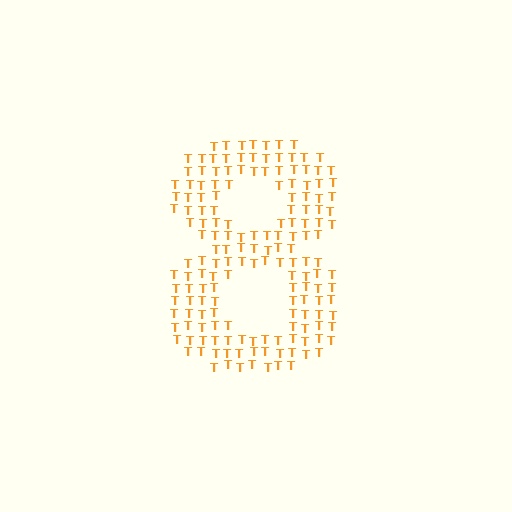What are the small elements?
The small elements are letter T's.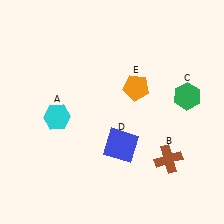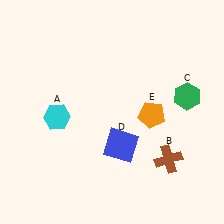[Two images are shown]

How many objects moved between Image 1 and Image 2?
1 object moved between the two images.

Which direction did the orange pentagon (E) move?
The orange pentagon (E) moved down.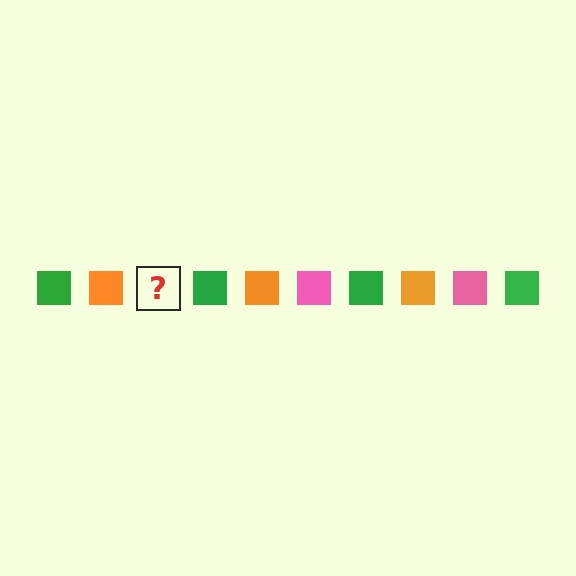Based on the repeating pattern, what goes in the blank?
The blank should be a pink square.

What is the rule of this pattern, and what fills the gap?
The rule is that the pattern cycles through green, orange, pink squares. The gap should be filled with a pink square.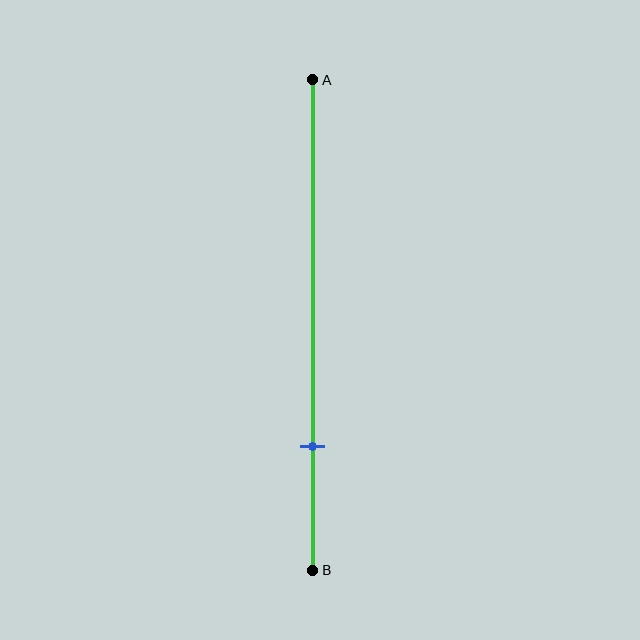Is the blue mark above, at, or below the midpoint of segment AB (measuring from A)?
The blue mark is below the midpoint of segment AB.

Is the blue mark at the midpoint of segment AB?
No, the mark is at about 75% from A, not at the 50% midpoint.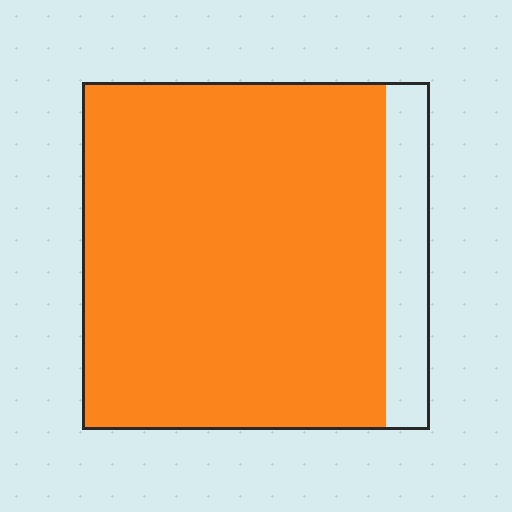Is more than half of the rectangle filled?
Yes.